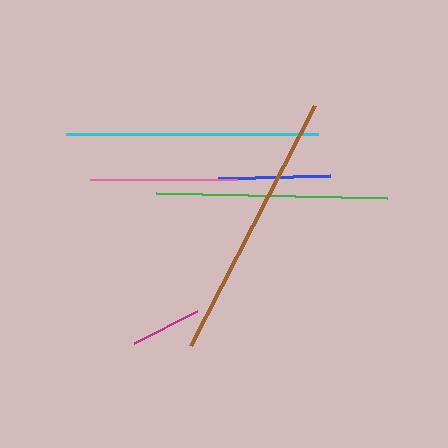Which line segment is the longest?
The brown line is the longest at approximately 270 pixels.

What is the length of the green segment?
The green segment is approximately 231 pixels long.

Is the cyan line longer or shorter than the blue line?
The cyan line is longer than the blue line.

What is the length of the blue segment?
The blue segment is approximately 112 pixels long.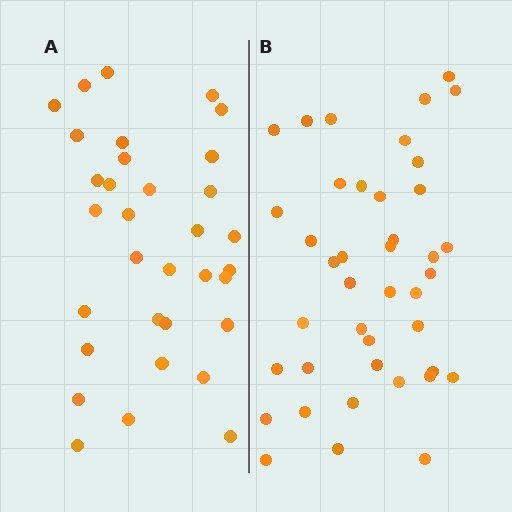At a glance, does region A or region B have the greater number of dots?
Region B (the right region) has more dots.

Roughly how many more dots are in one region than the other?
Region B has roughly 8 or so more dots than region A.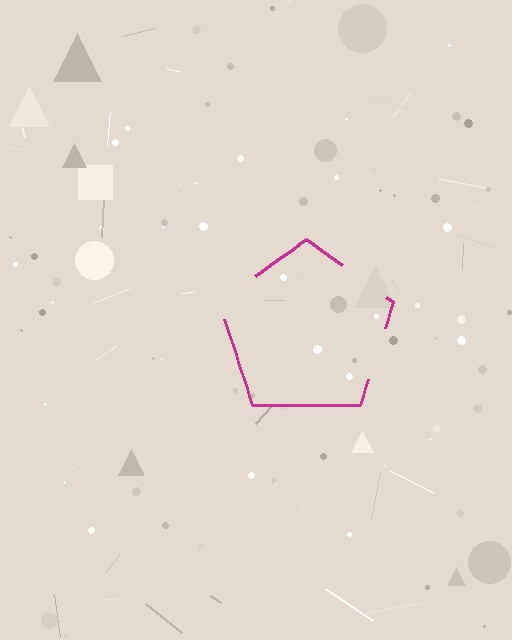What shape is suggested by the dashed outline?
The dashed outline suggests a pentagon.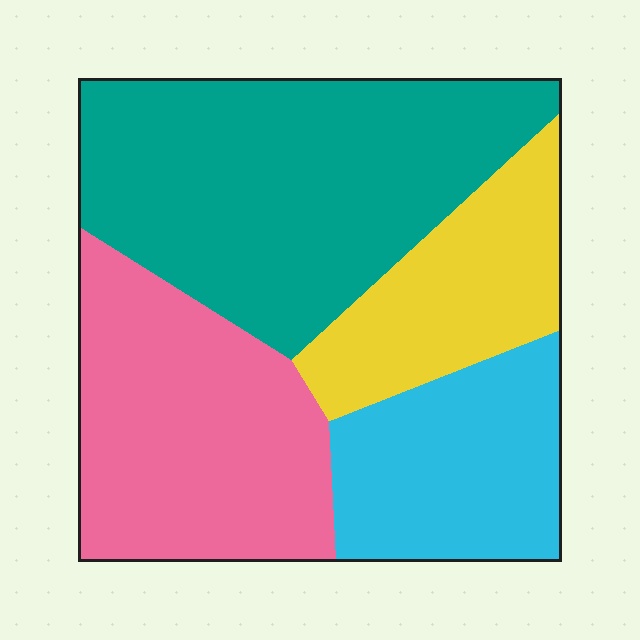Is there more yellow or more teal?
Teal.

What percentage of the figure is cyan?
Cyan takes up about one fifth (1/5) of the figure.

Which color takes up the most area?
Teal, at roughly 40%.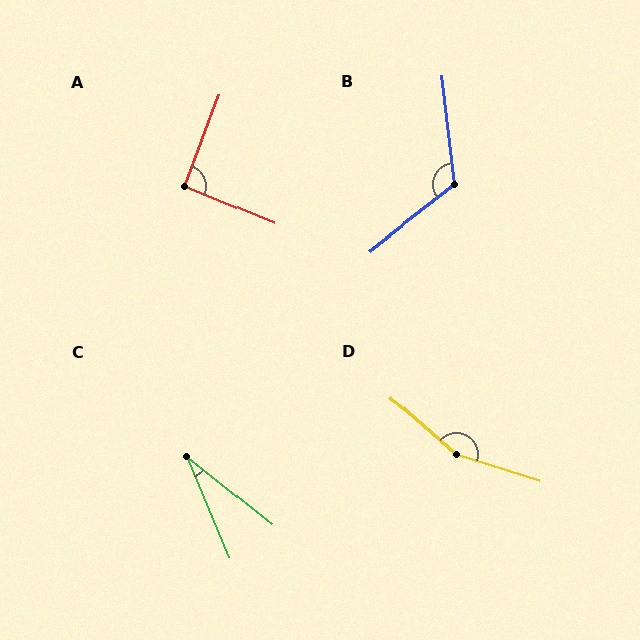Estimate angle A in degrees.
Approximately 91 degrees.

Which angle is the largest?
D, at approximately 156 degrees.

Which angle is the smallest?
C, at approximately 28 degrees.